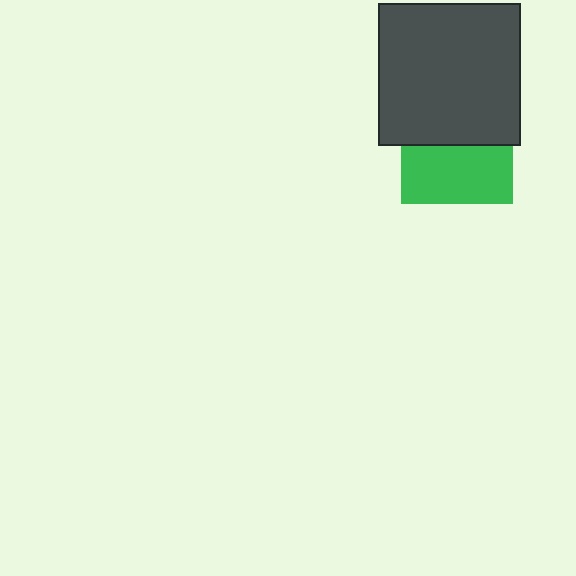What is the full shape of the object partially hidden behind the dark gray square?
The partially hidden object is a green square.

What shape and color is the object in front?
The object in front is a dark gray square.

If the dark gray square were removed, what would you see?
You would see the complete green square.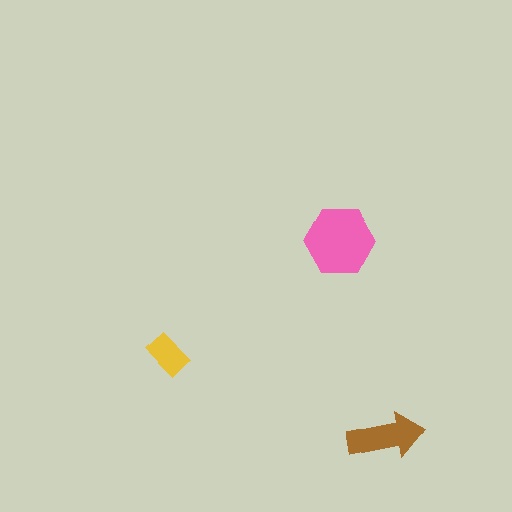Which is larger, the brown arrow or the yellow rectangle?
The brown arrow.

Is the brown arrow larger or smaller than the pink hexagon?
Smaller.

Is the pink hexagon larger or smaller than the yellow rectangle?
Larger.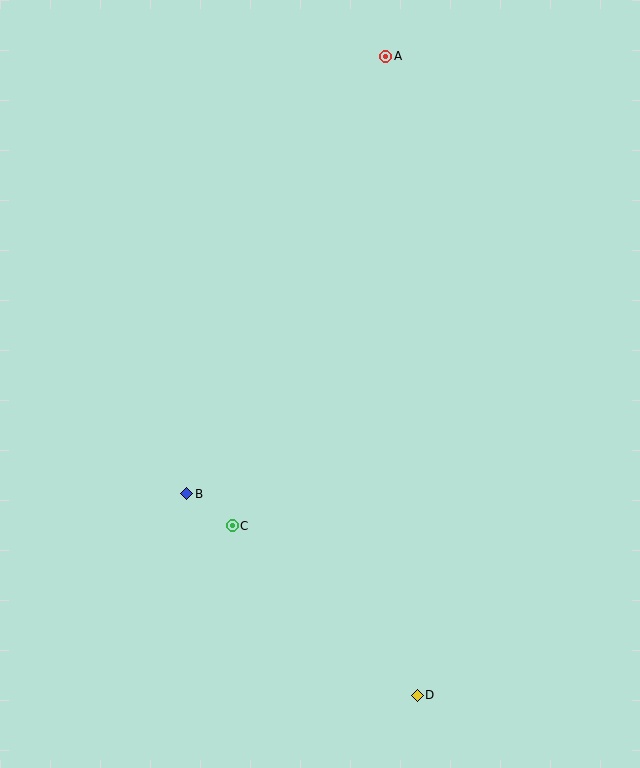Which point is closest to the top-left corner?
Point A is closest to the top-left corner.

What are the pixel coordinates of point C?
Point C is at (232, 526).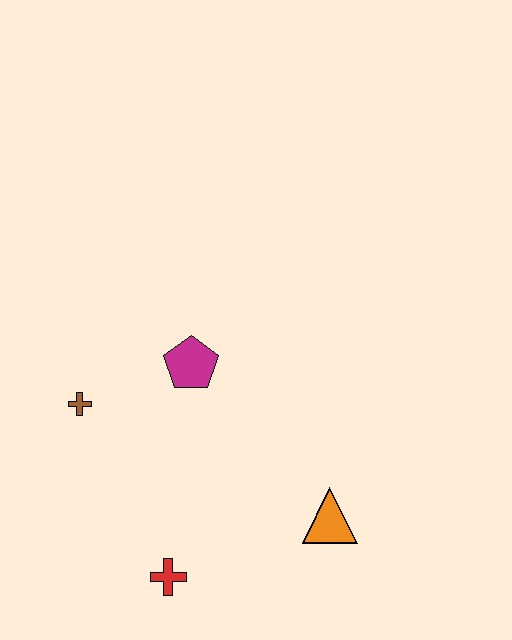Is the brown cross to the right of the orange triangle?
No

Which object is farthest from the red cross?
The magenta pentagon is farthest from the red cross.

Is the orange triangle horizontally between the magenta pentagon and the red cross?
No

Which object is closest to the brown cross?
The magenta pentagon is closest to the brown cross.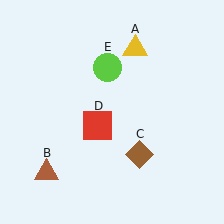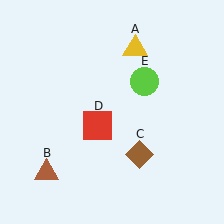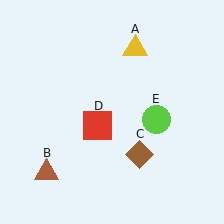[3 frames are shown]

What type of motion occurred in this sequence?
The lime circle (object E) rotated clockwise around the center of the scene.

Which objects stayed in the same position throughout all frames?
Yellow triangle (object A) and brown triangle (object B) and brown diamond (object C) and red square (object D) remained stationary.